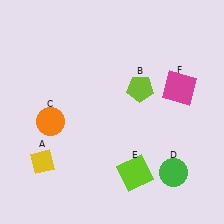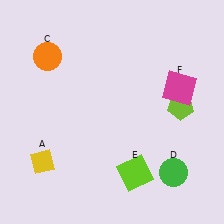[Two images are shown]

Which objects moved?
The objects that moved are: the lime pentagon (B), the orange circle (C).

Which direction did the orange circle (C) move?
The orange circle (C) moved up.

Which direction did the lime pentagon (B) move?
The lime pentagon (B) moved right.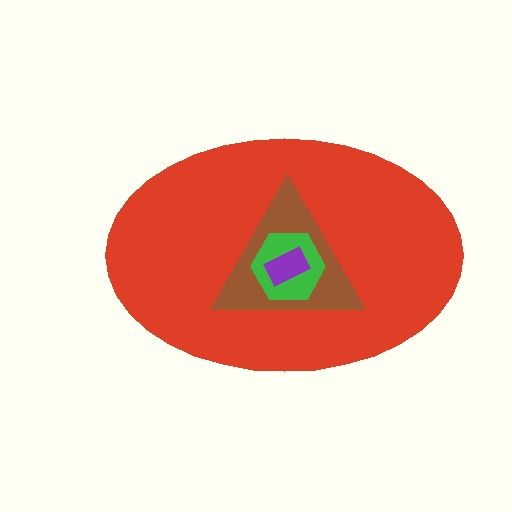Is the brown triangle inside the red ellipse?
Yes.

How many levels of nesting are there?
4.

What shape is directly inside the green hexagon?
The purple rectangle.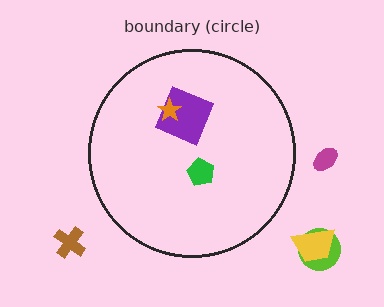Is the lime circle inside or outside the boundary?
Outside.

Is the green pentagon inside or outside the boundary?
Inside.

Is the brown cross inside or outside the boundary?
Outside.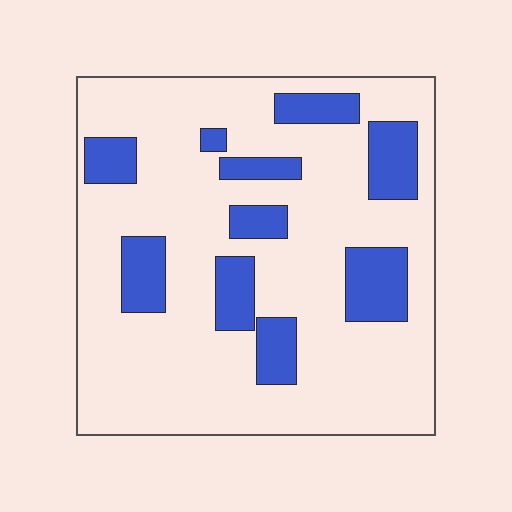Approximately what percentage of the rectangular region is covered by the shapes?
Approximately 20%.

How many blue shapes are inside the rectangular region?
10.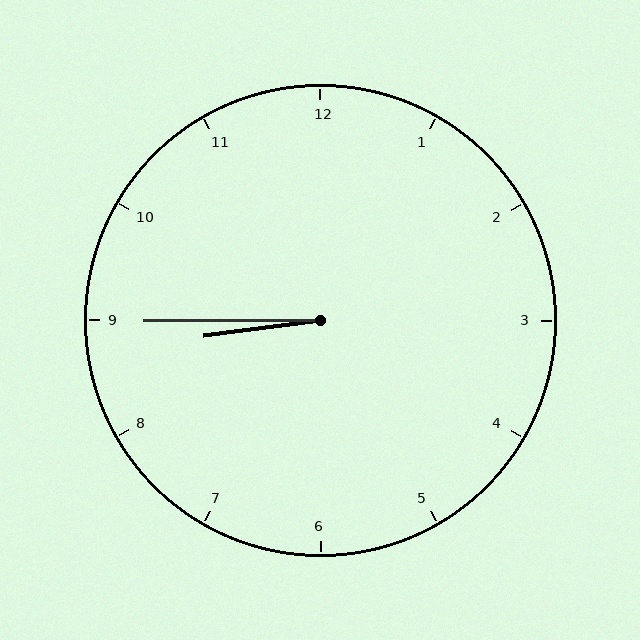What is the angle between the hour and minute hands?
Approximately 8 degrees.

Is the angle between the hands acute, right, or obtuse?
It is acute.